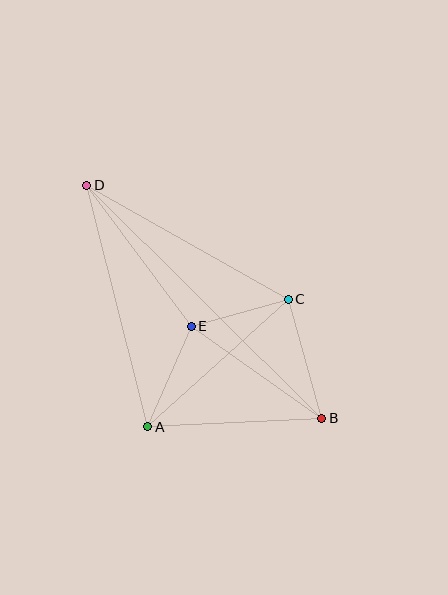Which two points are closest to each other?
Points C and E are closest to each other.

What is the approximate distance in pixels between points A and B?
The distance between A and B is approximately 174 pixels.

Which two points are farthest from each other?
Points B and D are farthest from each other.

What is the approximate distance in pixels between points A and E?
The distance between A and E is approximately 110 pixels.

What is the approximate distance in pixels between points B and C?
The distance between B and C is approximately 124 pixels.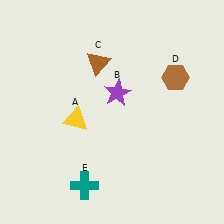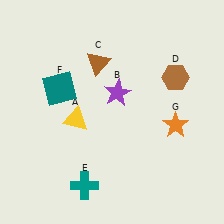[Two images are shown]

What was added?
A teal square (F), an orange star (G) were added in Image 2.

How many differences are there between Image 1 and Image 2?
There are 2 differences between the two images.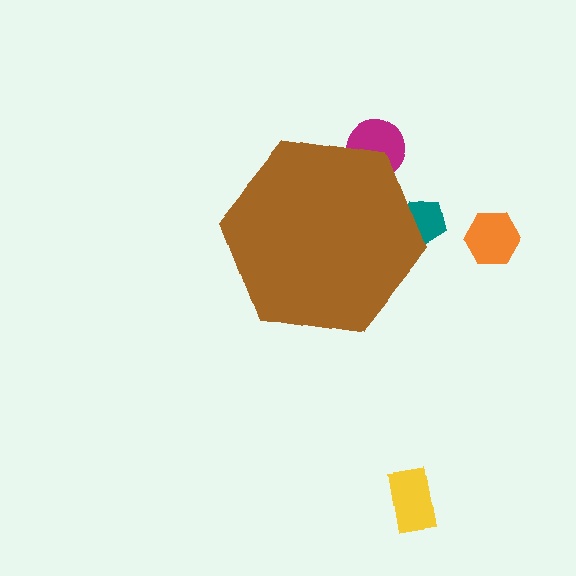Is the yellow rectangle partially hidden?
No, the yellow rectangle is fully visible.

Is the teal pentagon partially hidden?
Yes, the teal pentagon is partially hidden behind the brown hexagon.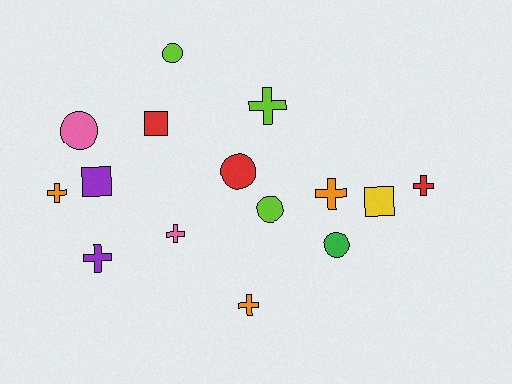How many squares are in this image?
There are 3 squares.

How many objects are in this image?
There are 15 objects.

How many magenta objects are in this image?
There are no magenta objects.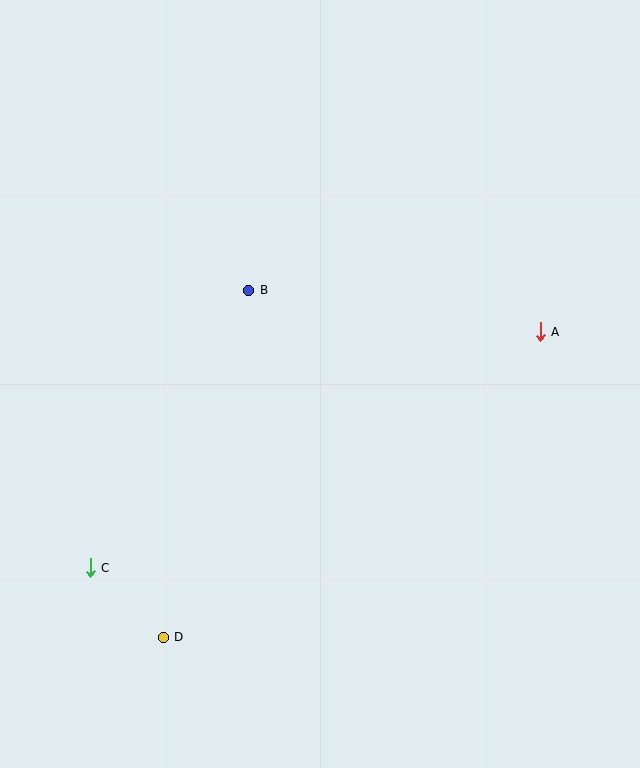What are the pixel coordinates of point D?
Point D is at (163, 637).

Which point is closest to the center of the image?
Point B at (249, 290) is closest to the center.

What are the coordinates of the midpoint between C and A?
The midpoint between C and A is at (315, 450).